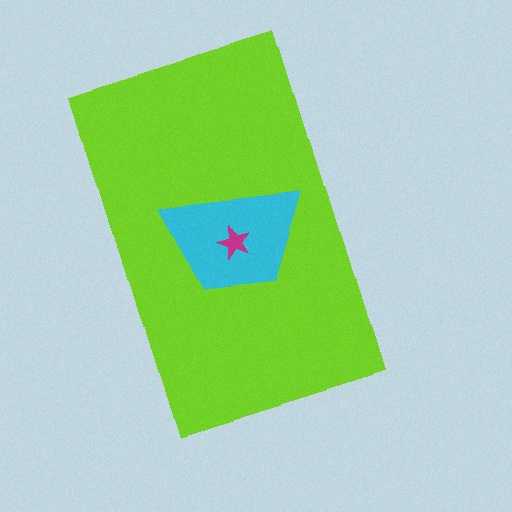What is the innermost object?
The magenta star.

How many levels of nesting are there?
3.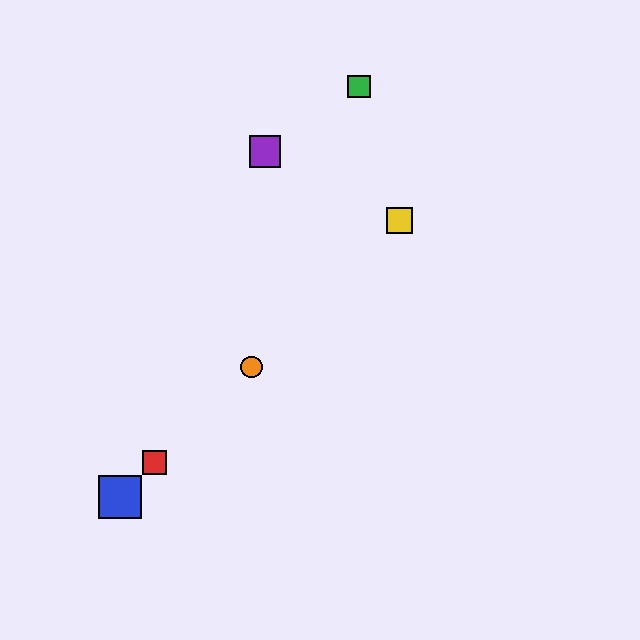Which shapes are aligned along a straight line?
The red square, the blue square, the yellow square, the orange circle are aligned along a straight line.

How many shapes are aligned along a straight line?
4 shapes (the red square, the blue square, the yellow square, the orange circle) are aligned along a straight line.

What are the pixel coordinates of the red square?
The red square is at (155, 462).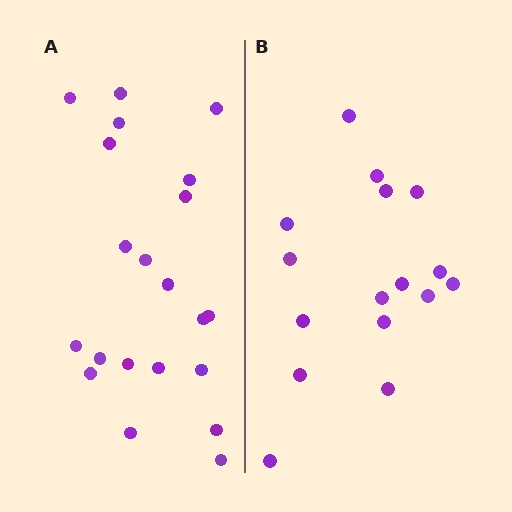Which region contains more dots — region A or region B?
Region A (the left region) has more dots.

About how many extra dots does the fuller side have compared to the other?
Region A has about 5 more dots than region B.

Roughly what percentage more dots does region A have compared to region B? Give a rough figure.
About 30% more.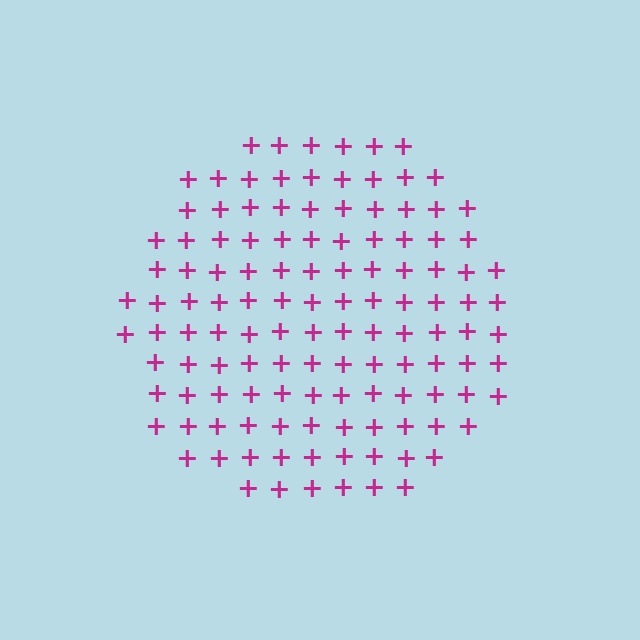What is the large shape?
The large shape is a circle.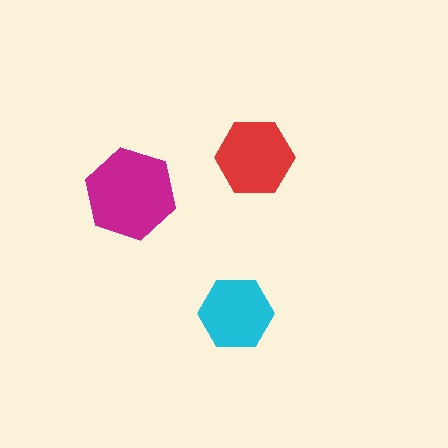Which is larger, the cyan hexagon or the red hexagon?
The red one.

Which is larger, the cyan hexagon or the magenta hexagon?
The magenta one.